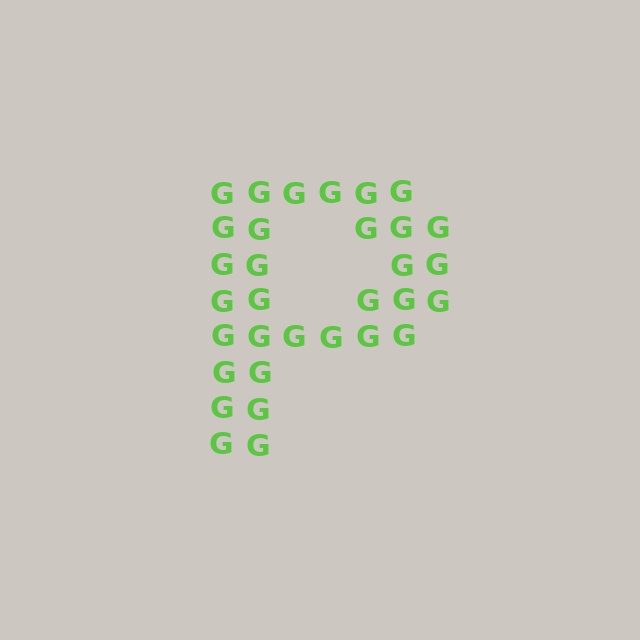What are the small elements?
The small elements are letter G's.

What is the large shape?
The large shape is the letter P.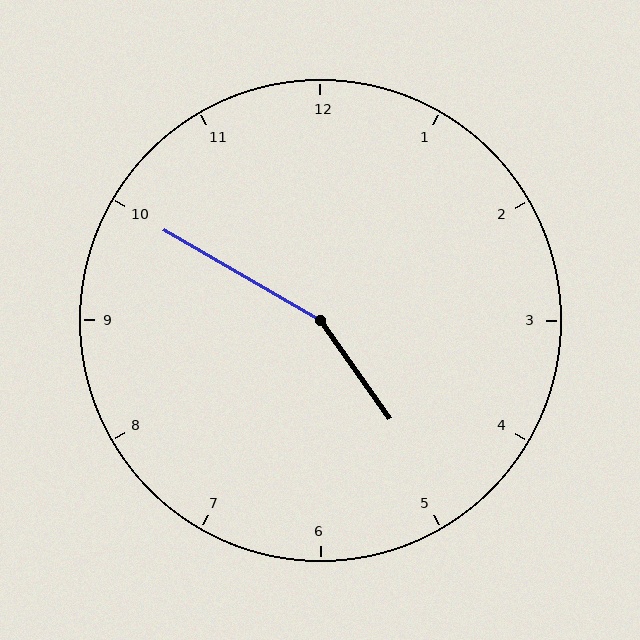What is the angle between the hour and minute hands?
Approximately 155 degrees.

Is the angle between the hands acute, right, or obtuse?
It is obtuse.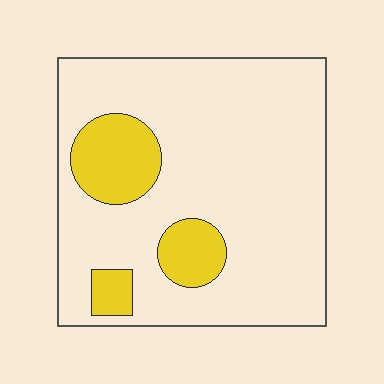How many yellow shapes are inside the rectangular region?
3.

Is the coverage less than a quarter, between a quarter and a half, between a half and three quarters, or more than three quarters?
Less than a quarter.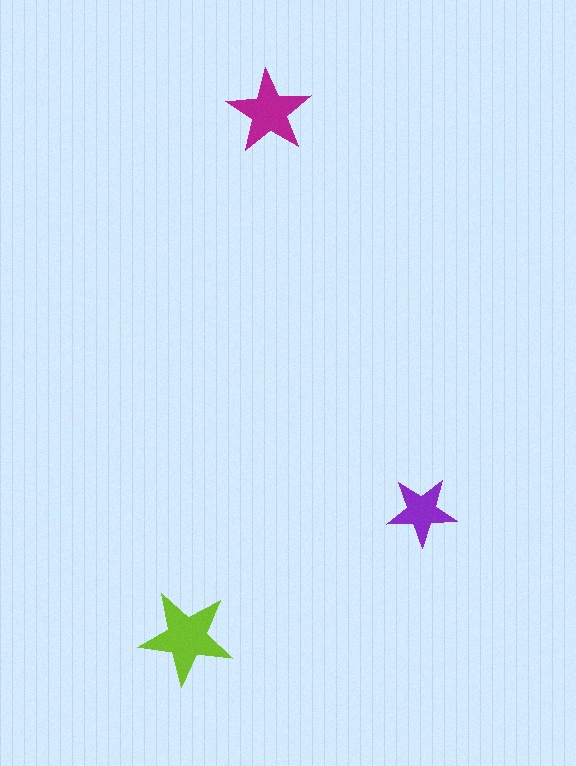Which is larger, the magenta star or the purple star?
The magenta one.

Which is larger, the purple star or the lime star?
The lime one.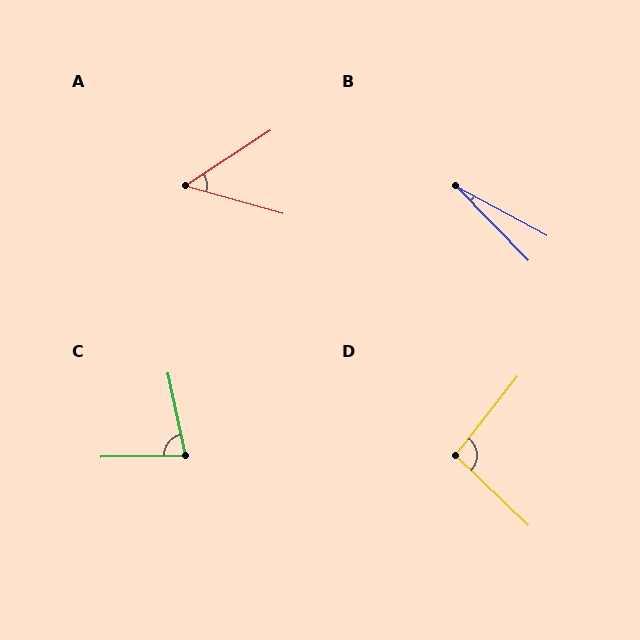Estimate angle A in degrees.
Approximately 48 degrees.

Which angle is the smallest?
B, at approximately 17 degrees.